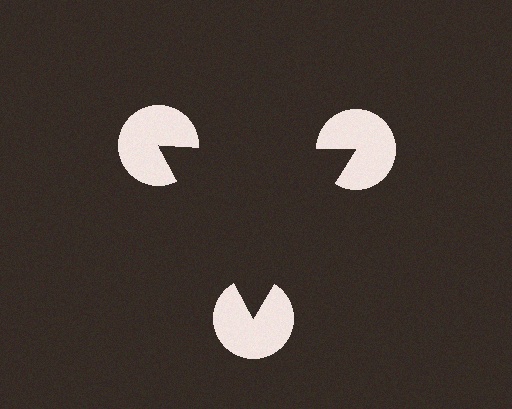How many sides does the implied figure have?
3 sides.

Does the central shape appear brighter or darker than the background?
It typically appears slightly darker than the background, even though no actual brightness change is drawn.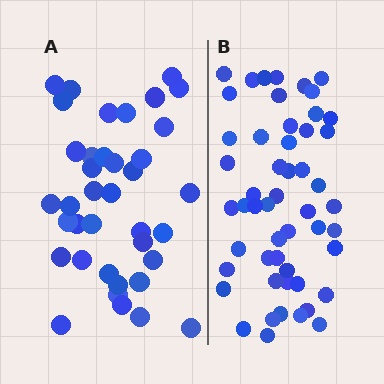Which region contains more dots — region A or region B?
Region B (the right region) has more dots.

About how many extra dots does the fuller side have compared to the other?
Region B has approximately 15 more dots than region A.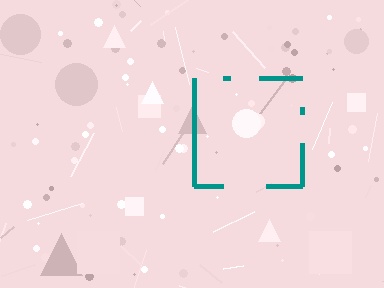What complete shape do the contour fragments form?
The contour fragments form a square.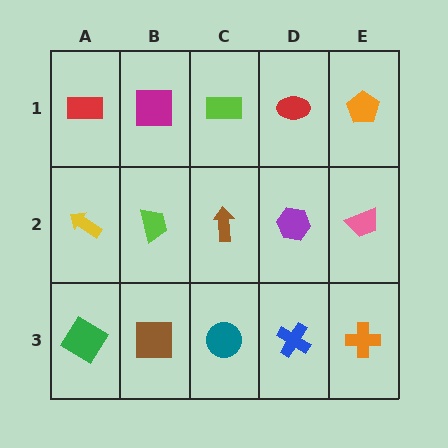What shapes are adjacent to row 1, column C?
A brown arrow (row 2, column C), a magenta square (row 1, column B), a red ellipse (row 1, column D).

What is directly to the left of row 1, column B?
A red rectangle.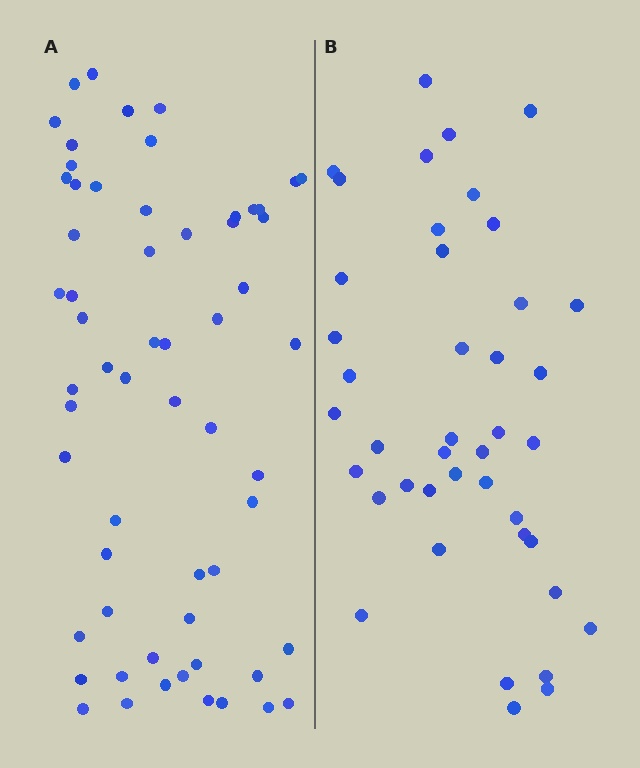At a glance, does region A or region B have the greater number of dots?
Region A (the left region) has more dots.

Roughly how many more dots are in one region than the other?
Region A has approximately 20 more dots than region B.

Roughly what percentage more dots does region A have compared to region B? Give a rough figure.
About 45% more.